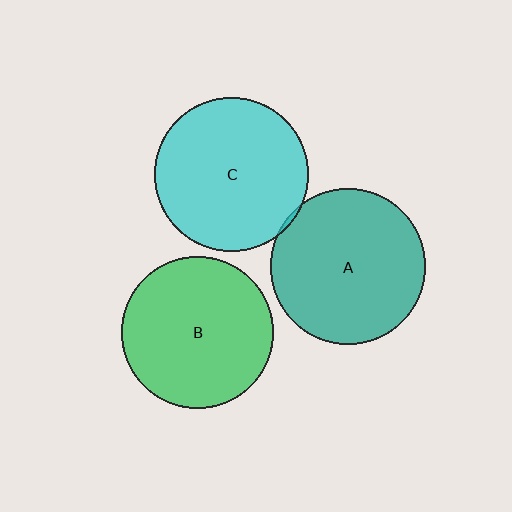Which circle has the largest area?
Circle A (teal).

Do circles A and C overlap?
Yes.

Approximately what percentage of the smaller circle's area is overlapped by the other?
Approximately 5%.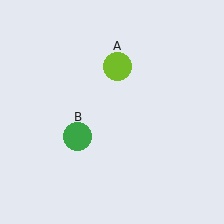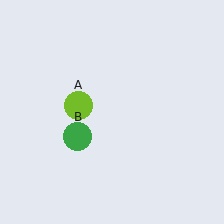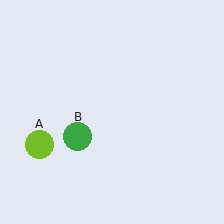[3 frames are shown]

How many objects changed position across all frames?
1 object changed position: lime circle (object A).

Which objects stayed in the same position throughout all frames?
Green circle (object B) remained stationary.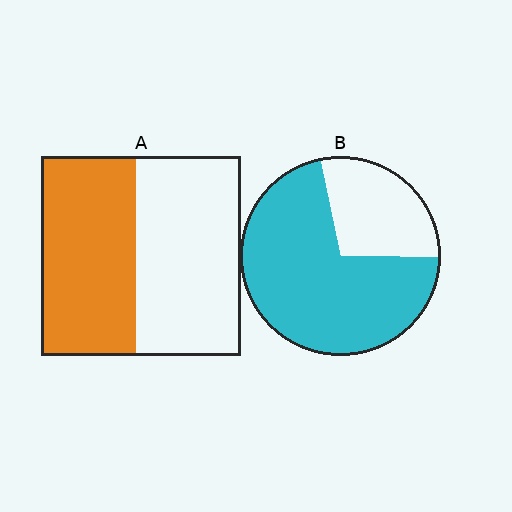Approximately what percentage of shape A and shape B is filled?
A is approximately 50% and B is approximately 70%.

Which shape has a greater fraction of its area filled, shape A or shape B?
Shape B.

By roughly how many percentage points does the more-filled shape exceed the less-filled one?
By roughly 25 percentage points (B over A).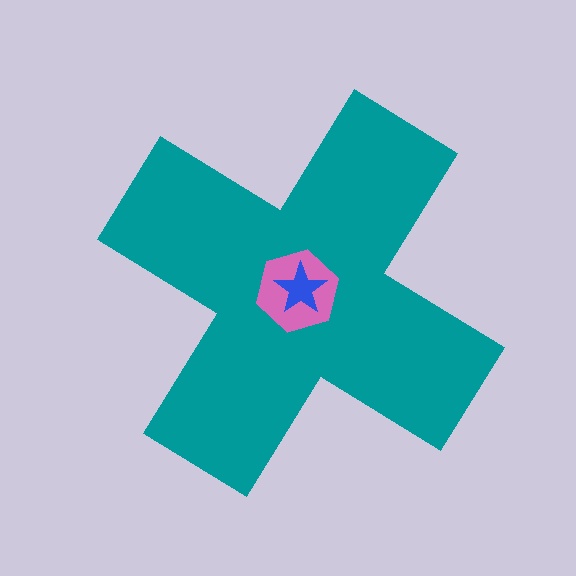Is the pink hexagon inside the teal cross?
Yes.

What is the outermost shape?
The teal cross.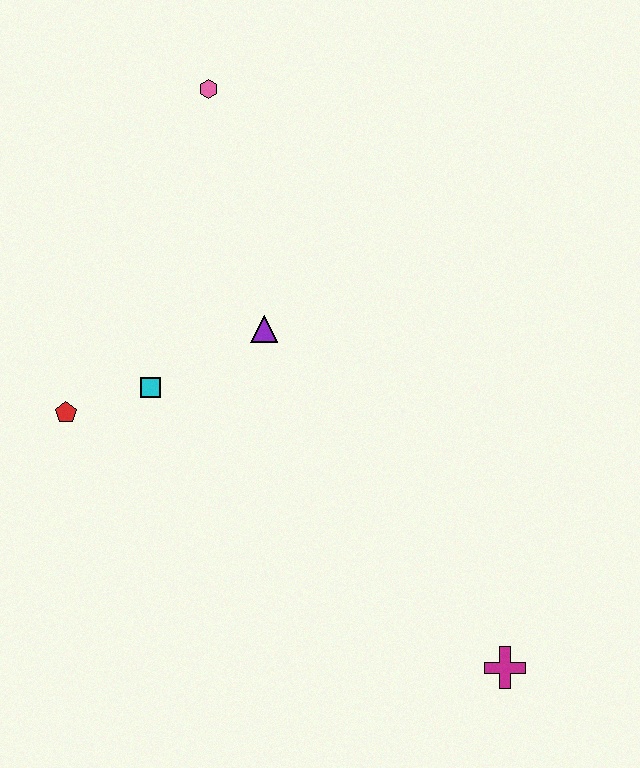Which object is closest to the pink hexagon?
The purple triangle is closest to the pink hexagon.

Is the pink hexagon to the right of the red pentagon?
Yes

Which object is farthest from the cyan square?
The magenta cross is farthest from the cyan square.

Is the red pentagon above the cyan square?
No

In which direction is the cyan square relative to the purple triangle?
The cyan square is to the left of the purple triangle.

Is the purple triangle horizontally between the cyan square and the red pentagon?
No